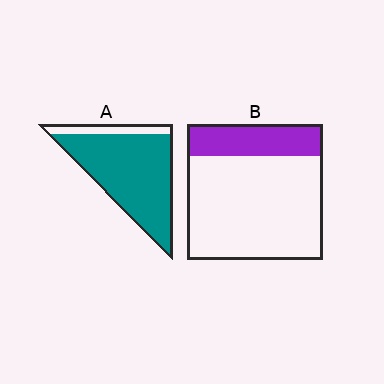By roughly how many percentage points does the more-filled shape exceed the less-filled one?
By roughly 60 percentage points (A over B).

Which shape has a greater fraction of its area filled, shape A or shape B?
Shape A.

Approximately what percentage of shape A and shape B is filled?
A is approximately 85% and B is approximately 25%.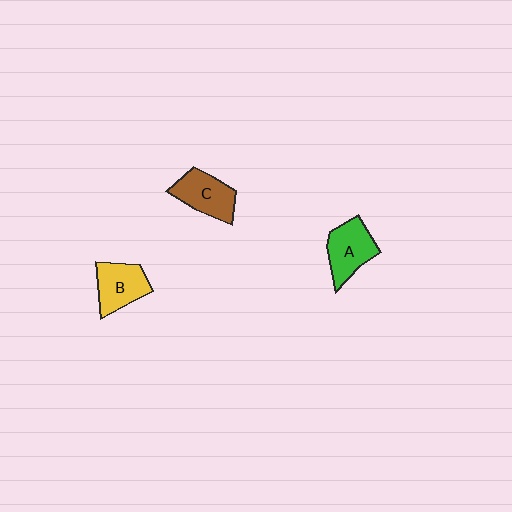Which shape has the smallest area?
Shape B (yellow).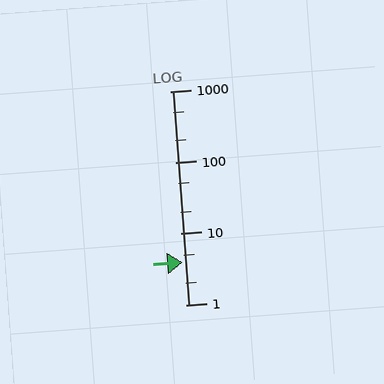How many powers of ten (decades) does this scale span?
The scale spans 3 decades, from 1 to 1000.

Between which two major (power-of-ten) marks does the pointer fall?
The pointer is between 1 and 10.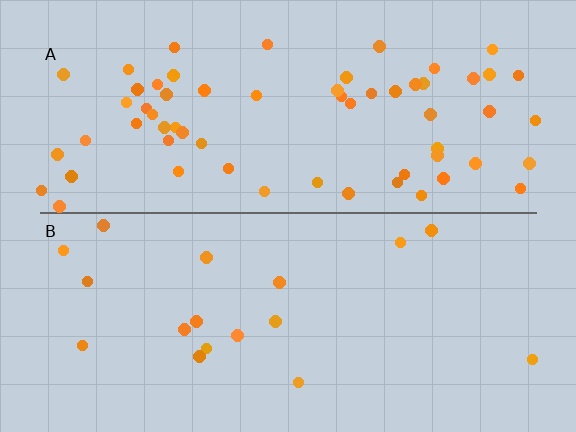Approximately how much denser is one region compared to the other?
Approximately 3.6× — region A over region B.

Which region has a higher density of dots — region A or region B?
A (the top).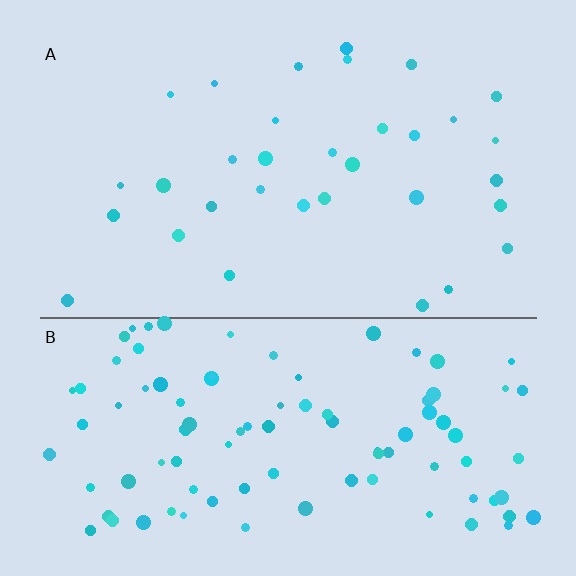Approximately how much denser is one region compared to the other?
Approximately 2.9× — region B over region A.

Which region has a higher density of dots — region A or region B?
B (the bottom).